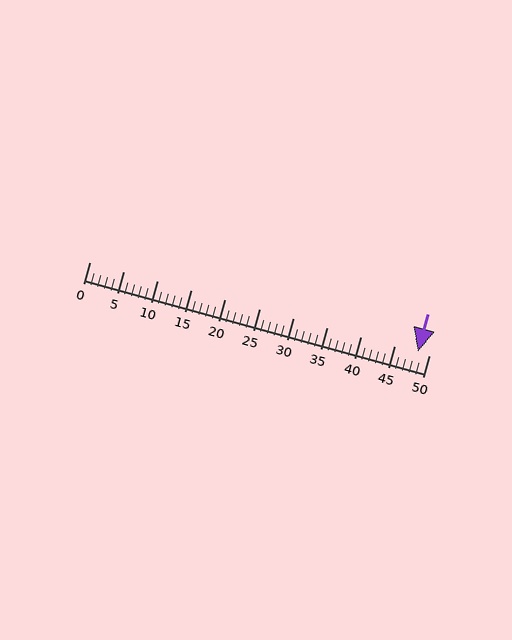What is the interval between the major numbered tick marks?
The major tick marks are spaced 5 units apart.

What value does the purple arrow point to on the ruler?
The purple arrow points to approximately 48.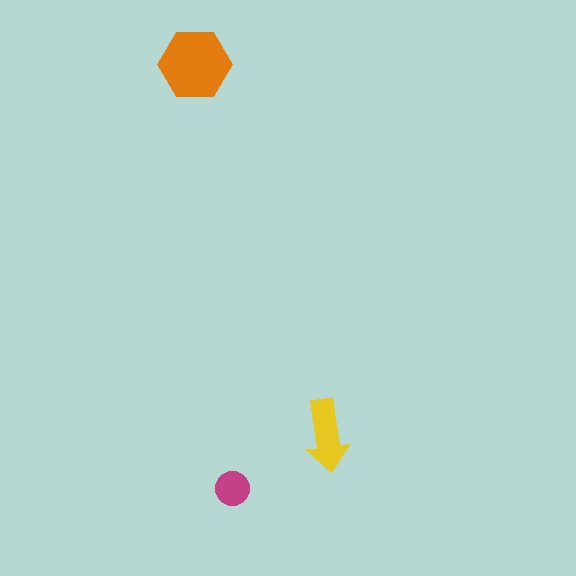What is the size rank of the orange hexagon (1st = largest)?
1st.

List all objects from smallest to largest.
The magenta circle, the yellow arrow, the orange hexagon.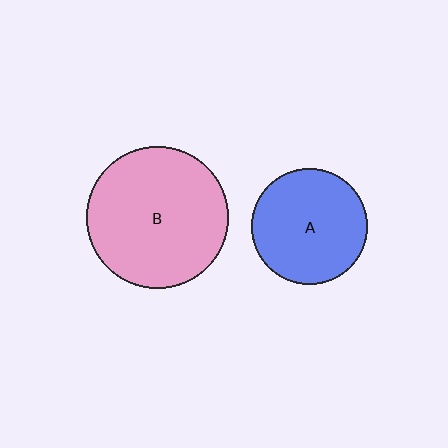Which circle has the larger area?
Circle B (pink).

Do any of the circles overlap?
No, none of the circles overlap.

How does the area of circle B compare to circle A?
Approximately 1.5 times.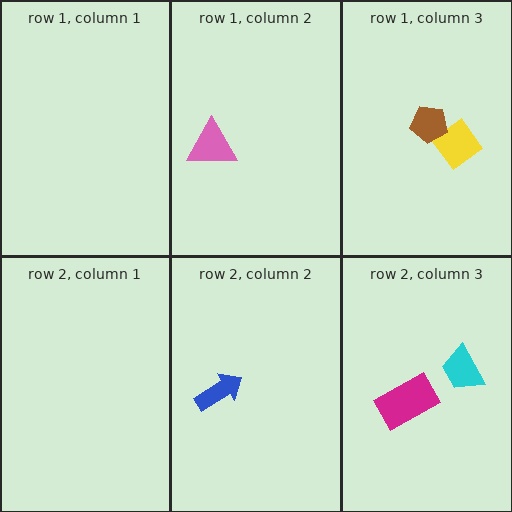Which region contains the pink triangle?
The row 1, column 2 region.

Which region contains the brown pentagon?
The row 1, column 3 region.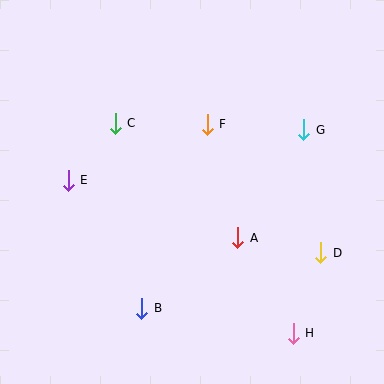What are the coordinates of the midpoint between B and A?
The midpoint between B and A is at (190, 273).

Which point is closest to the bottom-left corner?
Point B is closest to the bottom-left corner.